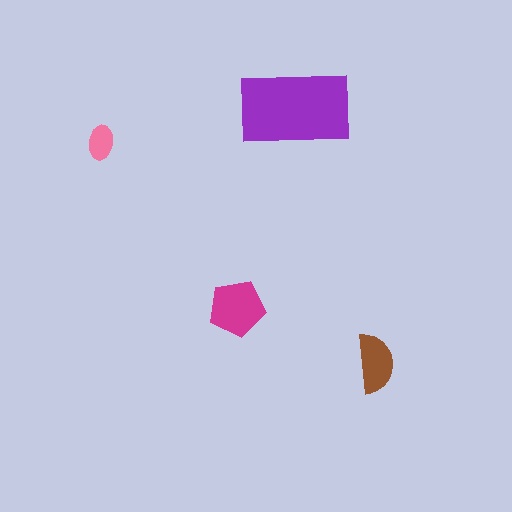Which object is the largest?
The purple rectangle.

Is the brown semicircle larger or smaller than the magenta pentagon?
Smaller.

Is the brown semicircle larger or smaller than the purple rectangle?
Smaller.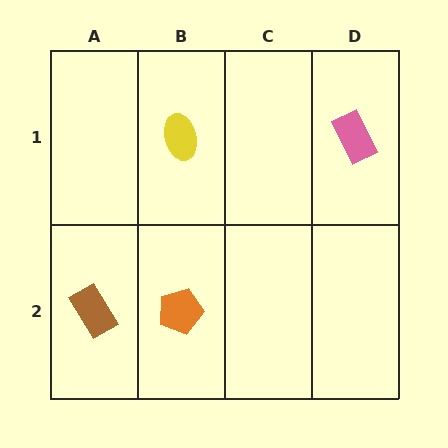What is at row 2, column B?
An orange pentagon.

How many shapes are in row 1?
2 shapes.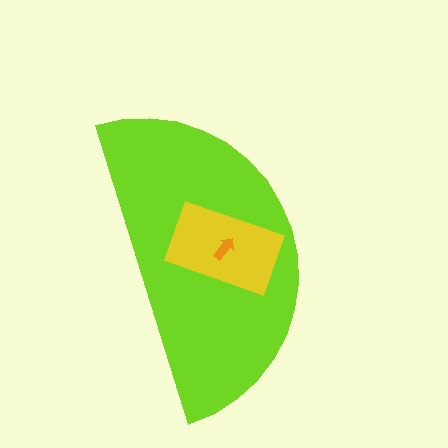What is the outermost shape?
The lime semicircle.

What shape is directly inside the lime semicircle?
The yellow rectangle.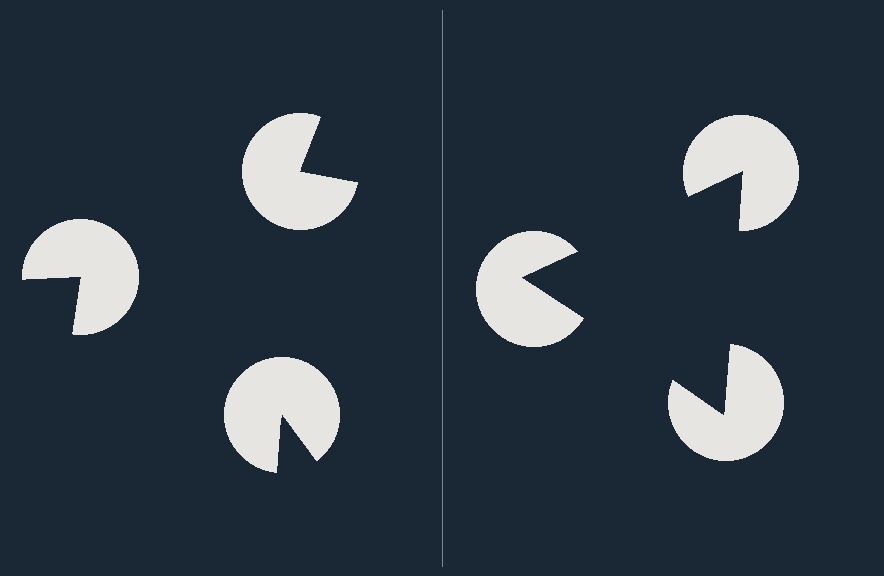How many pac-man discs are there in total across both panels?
6 — 3 on each side.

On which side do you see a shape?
An illusory triangle appears on the right side. On the left side the wedge cuts are rotated, so no coherent shape forms.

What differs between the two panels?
The pac-man discs are positioned identically on both sides; only the wedge orientations differ. On the right they align to a triangle; on the left they are misaligned.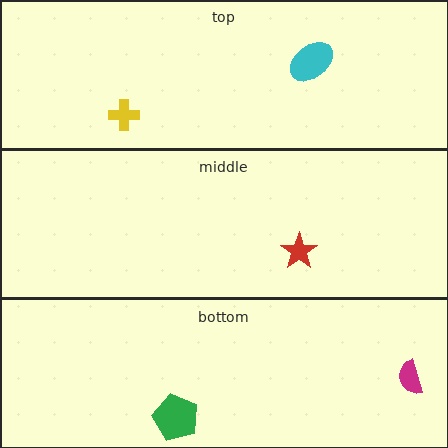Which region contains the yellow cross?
The top region.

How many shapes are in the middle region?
1.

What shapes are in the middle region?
The red star.